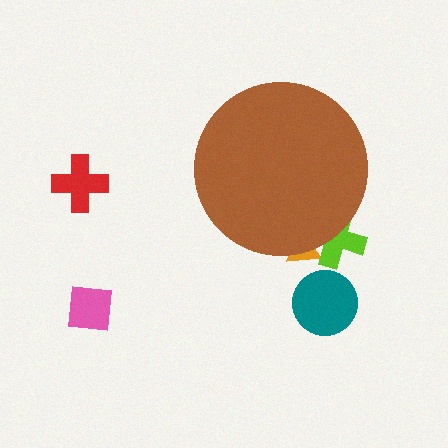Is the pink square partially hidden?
No, the pink square is fully visible.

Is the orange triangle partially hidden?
Yes, the orange triangle is partially hidden behind the brown circle.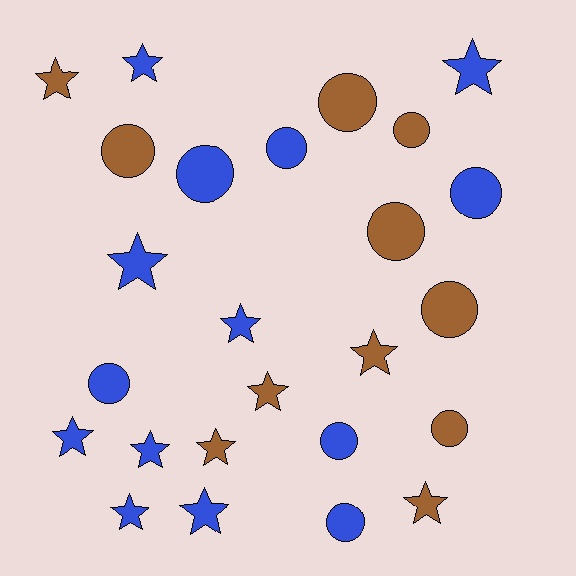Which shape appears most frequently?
Star, with 13 objects.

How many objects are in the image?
There are 25 objects.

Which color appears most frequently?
Blue, with 14 objects.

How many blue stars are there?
There are 8 blue stars.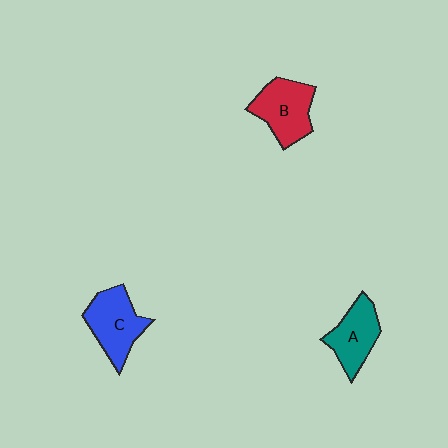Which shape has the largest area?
Shape C (blue).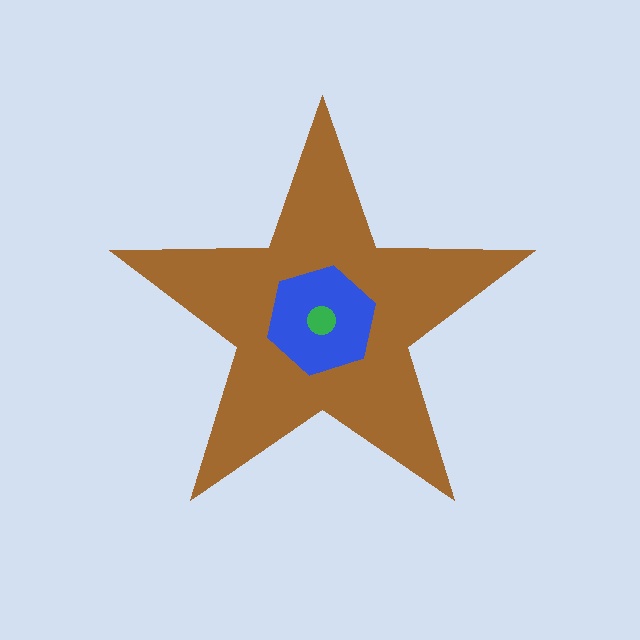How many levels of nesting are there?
3.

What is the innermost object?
The green circle.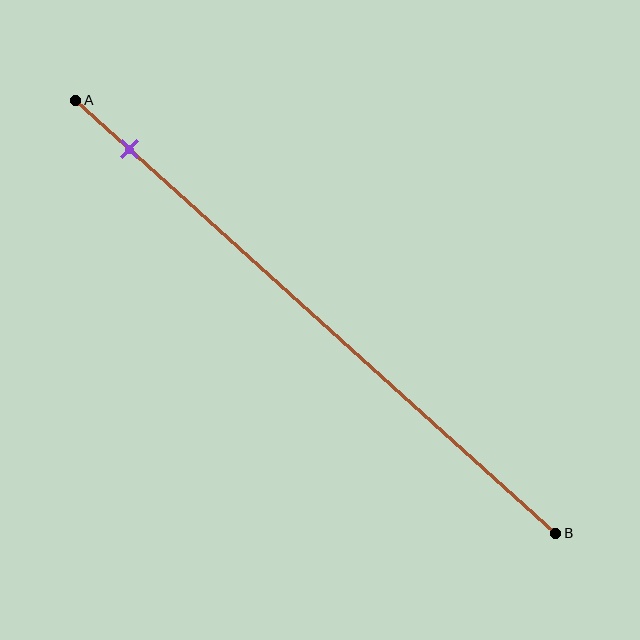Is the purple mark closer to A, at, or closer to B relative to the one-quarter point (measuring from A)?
The purple mark is closer to point A than the one-quarter point of segment AB.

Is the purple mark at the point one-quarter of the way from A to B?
No, the mark is at about 10% from A, not at the 25% one-quarter point.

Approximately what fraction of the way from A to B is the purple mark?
The purple mark is approximately 10% of the way from A to B.